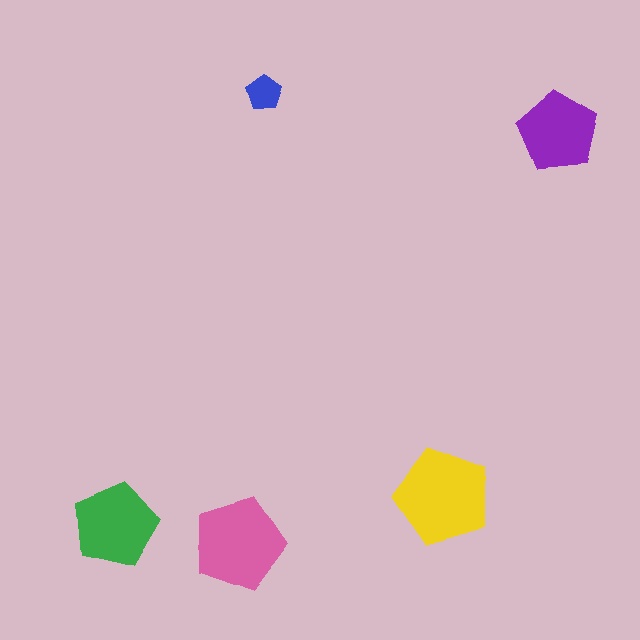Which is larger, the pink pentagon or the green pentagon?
The pink one.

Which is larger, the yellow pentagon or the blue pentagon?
The yellow one.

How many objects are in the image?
There are 5 objects in the image.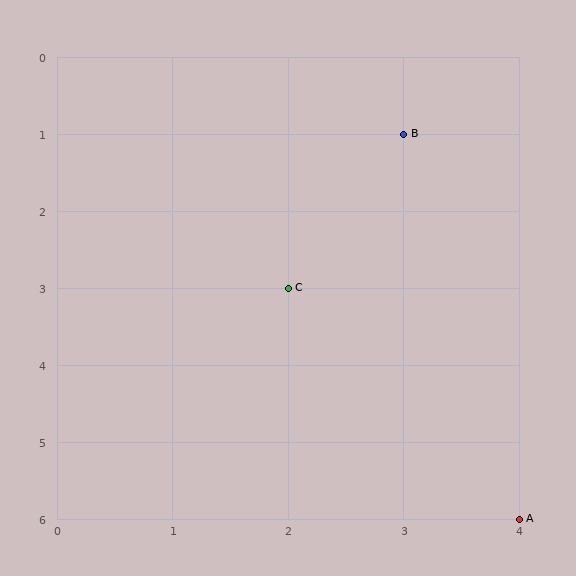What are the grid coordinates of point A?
Point A is at grid coordinates (4, 6).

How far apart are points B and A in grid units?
Points B and A are 1 column and 5 rows apart (about 5.1 grid units diagonally).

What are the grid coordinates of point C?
Point C is at grid coordinates (2, 3).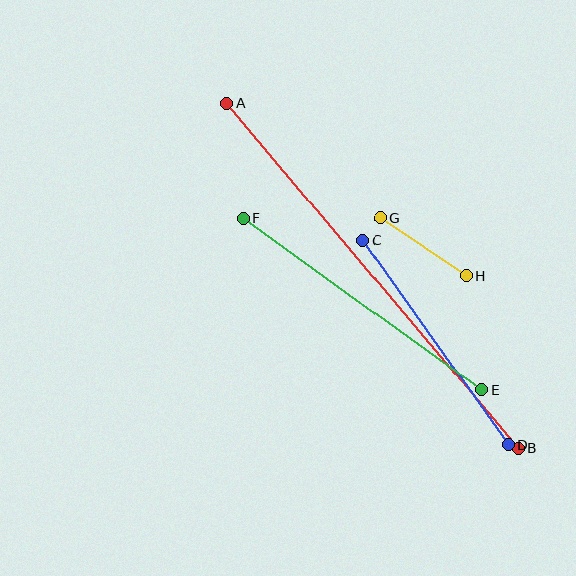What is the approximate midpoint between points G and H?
The midpoint is at approximately (423, 247) pixels.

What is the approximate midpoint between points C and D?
The midpoint is at approximately (435, 342) pixels.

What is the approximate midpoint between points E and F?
The midpoint is at approximately (362, 304) pixels.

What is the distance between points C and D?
The distance is approximately 250 pixels.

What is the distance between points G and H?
The distance is approximately 104 pixels.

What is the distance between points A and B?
The distance is approximately 451 pixels.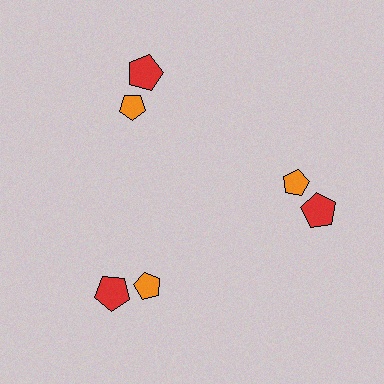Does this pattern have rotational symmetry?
Yes, this pattern has 3-fold rotational symmetry. It looks the same after rotating 120 degrees around the center.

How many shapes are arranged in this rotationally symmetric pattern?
There are 6 shapes, arranged in 3 groups of 2.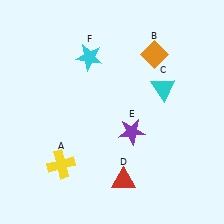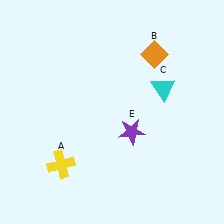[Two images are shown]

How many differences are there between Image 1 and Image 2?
There are 2 differences between the two images.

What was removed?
The red triangle (D), the cyan star (F) were removed in Image 2.